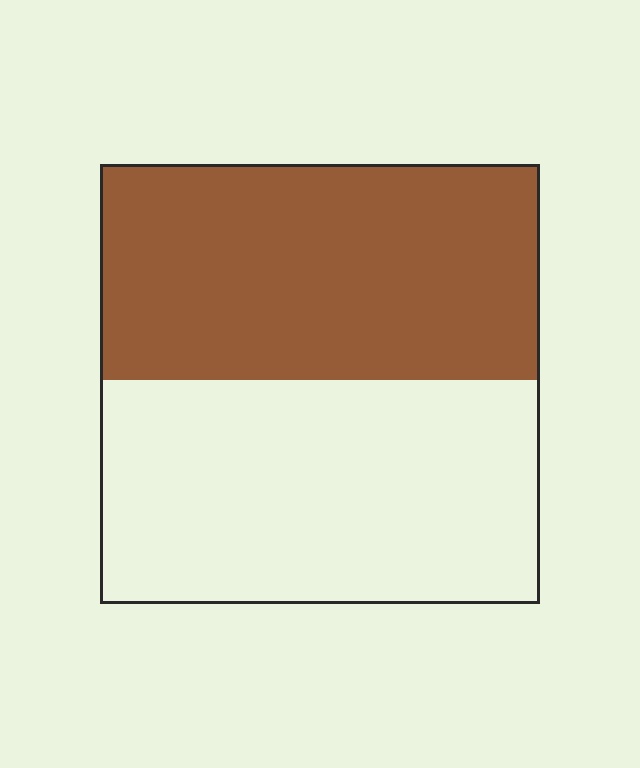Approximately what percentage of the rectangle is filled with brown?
Approximately 50%.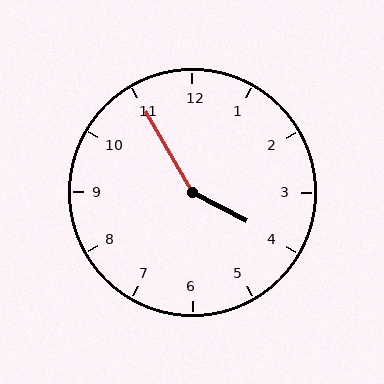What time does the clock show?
3:55.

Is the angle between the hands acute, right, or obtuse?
It is obtuse.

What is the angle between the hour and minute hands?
Approximately 148 degrees.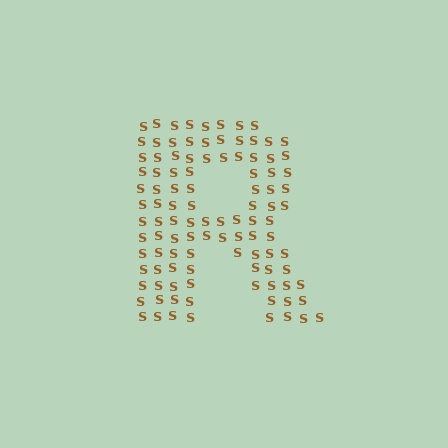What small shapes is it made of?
It is made of small letter S's.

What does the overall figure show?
The overall figure shows the letter R.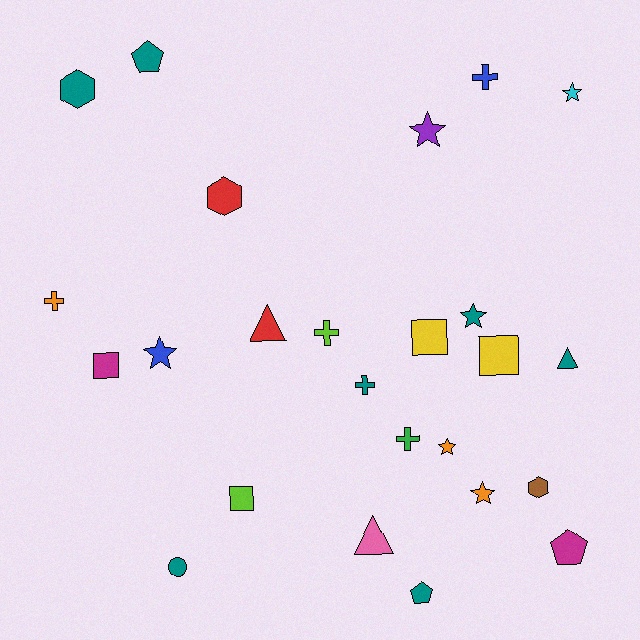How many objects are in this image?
There are 25 objects.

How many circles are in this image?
There is 1 circle.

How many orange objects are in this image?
There are 3 orange objects.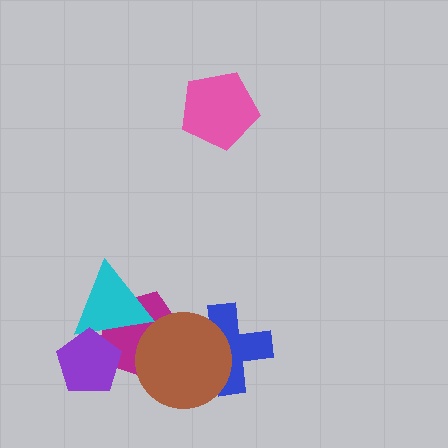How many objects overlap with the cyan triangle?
2 objects overlap with the cyan triangle.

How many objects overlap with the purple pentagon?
2 objects overlap with the purple pentagon.